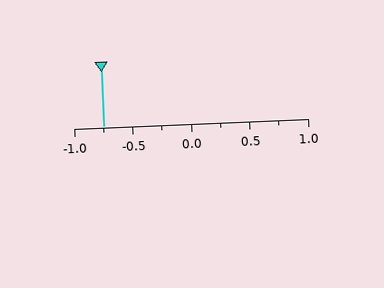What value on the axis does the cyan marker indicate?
The marker indicates approximately -0.75.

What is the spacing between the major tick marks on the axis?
The major ticks are spaced 0.5 apart.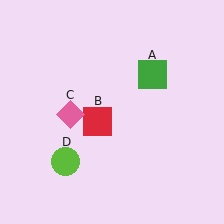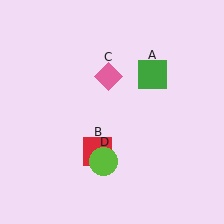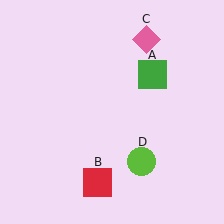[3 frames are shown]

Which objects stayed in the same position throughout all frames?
Green square (object A) remained stationary.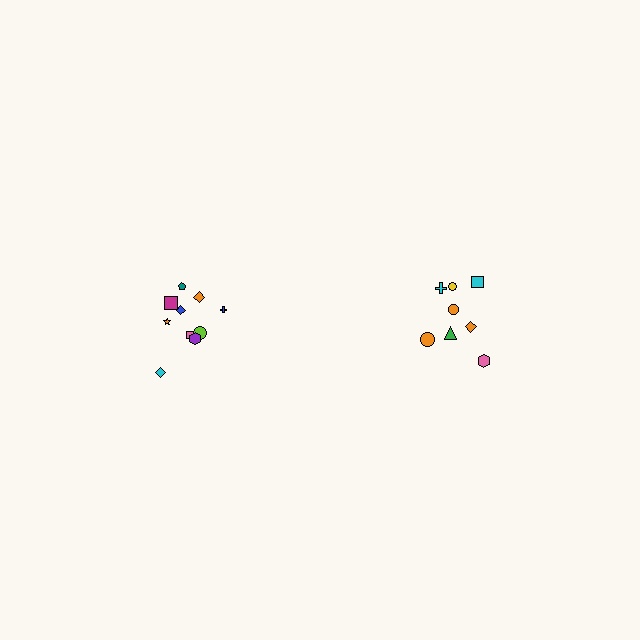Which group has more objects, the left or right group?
The left group.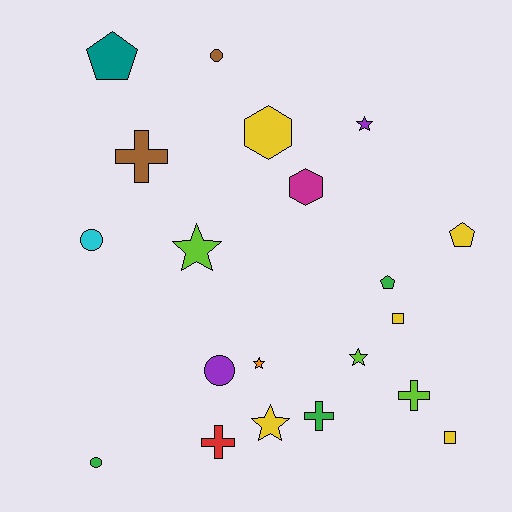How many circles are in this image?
There are 4 circles.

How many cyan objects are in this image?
There is 1 cyan object.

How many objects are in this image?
There are 20 objects.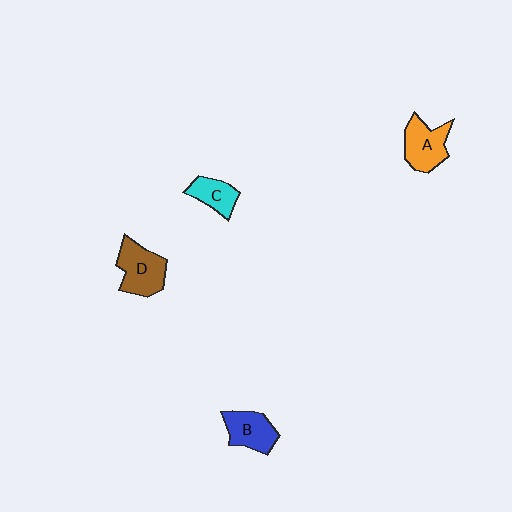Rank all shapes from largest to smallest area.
From largest to smallest: D (brown), A (orange), B (blue), C (cyan).